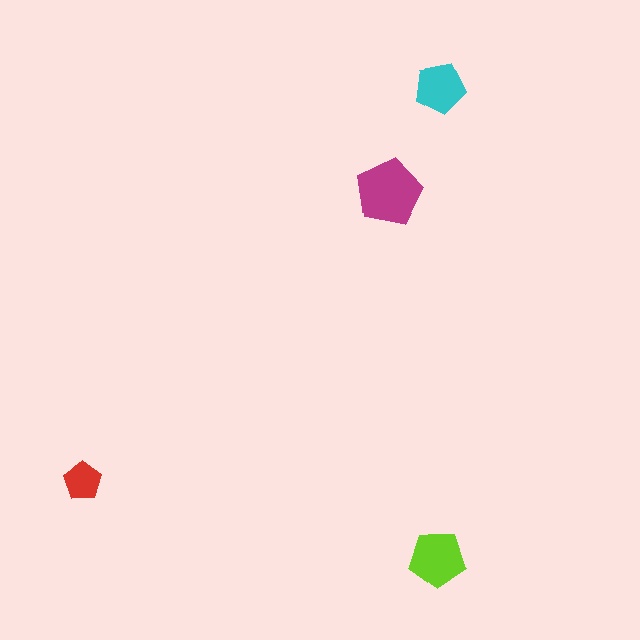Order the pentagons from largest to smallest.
the magenta one, the lime one, the cyan one, the red one.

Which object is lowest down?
The lime pentagon is bottommost.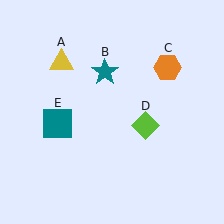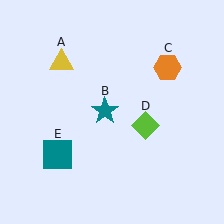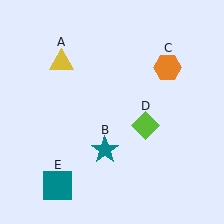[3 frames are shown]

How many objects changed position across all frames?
2 objects changed position: teal star (object B), teal square (object E).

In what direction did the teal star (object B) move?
The teal star (object B) moved down.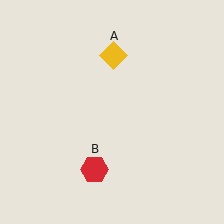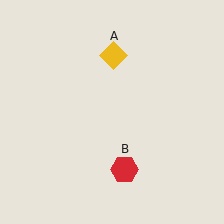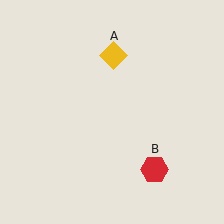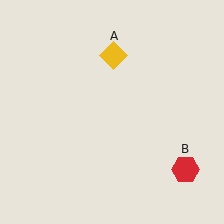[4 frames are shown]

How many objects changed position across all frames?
1 object changed position: red hexagon (object B).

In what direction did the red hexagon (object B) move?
The red hexagon (object B) moved right.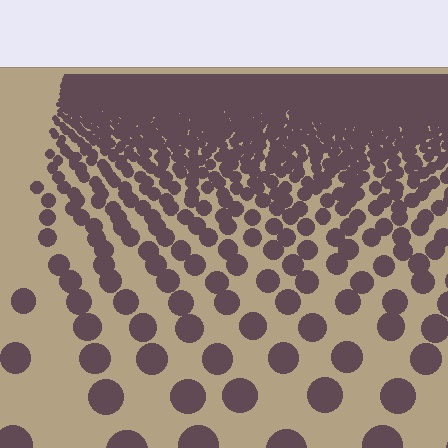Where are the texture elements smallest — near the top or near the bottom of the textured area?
Near the top.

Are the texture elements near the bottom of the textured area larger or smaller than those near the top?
Larger. Near the bottom, elements are closer to the viewer and appear at a bigger on-screen size.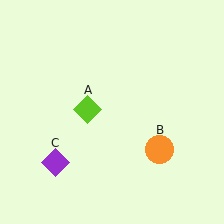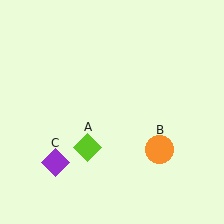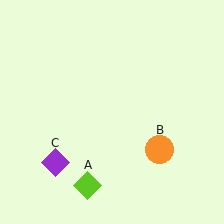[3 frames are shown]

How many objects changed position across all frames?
1 object changed position: lime diamond (object A).